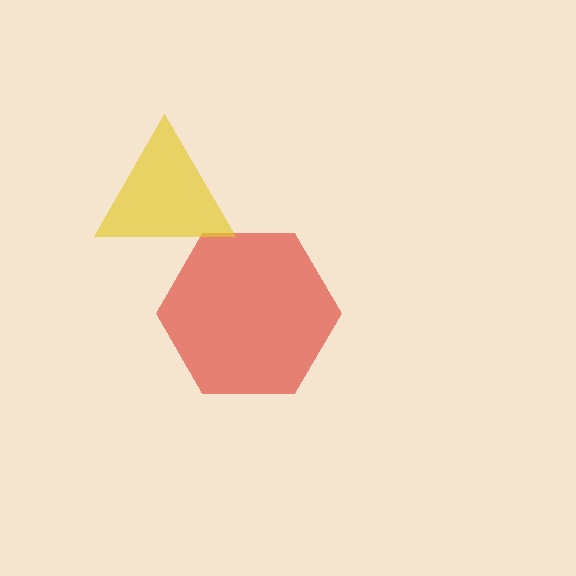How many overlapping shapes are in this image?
There are 2 overlapping shapes in the image.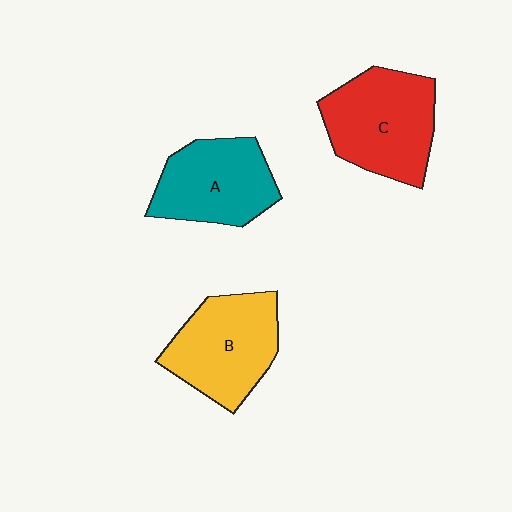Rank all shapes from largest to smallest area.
From largest to smallest: C (red), B (yellow), A (teal).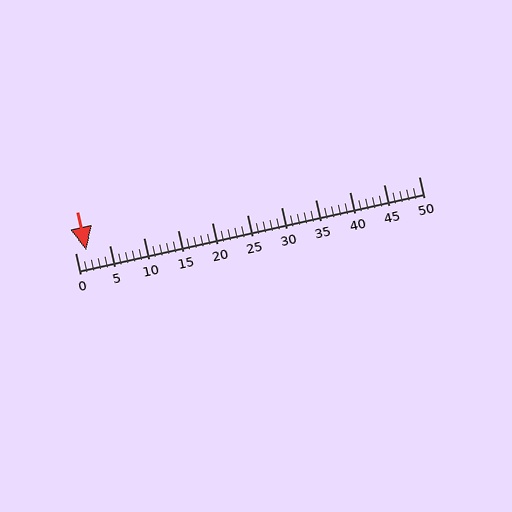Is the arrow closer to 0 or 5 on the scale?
The arrow is closer to 0.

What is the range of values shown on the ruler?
The ruler shows values from 0 to 50.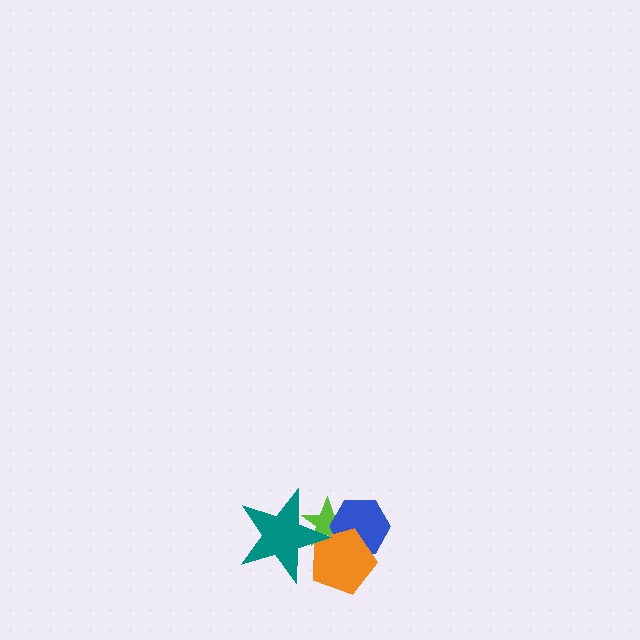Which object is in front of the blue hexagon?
The orange pentagon is in front of the blue hexagon.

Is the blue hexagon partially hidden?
Yes, it is partially covered by another shape.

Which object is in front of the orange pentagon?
The teal star is in front of the orange pentagon.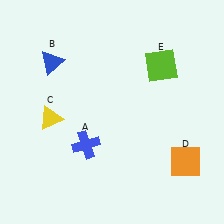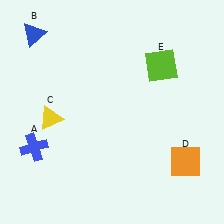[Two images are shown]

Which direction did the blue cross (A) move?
The blue cross (A) moved left.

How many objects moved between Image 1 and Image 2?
2 objects moved between the two images.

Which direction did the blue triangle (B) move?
The blue triangle (B) moved up.